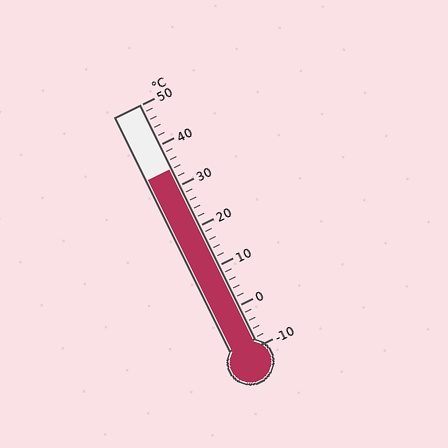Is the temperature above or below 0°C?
The temperature is above 0°C.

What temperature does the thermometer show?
The thermometer shows approximately 34°C.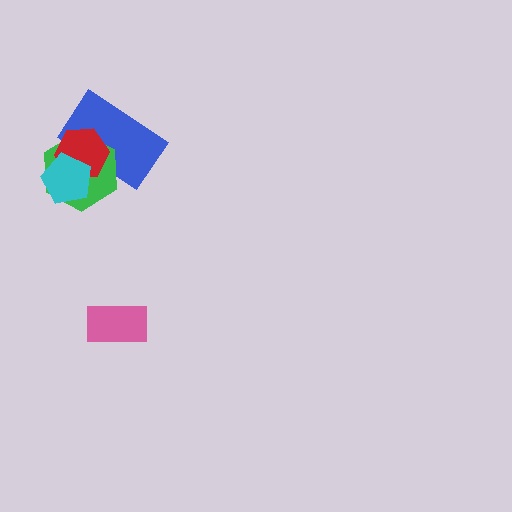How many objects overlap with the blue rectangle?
3 objects overlap with the blue rectangle.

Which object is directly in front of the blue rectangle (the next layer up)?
The green hexagon is directly in front of the blue rectangle.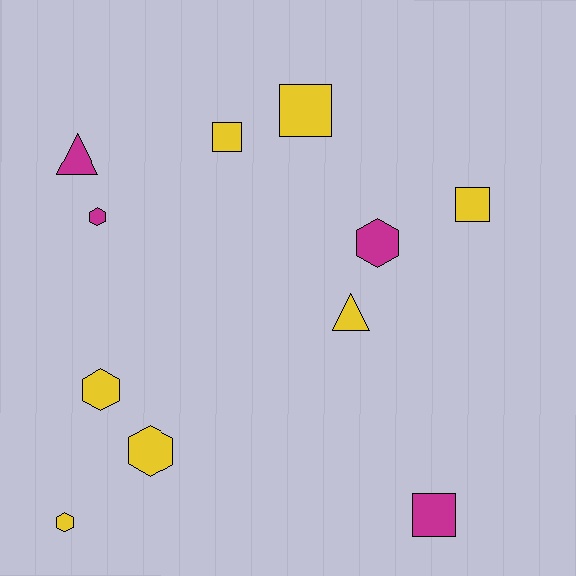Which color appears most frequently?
Yellow, with 7 objects.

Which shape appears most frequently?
Hexagon, with 5 objects.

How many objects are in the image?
There are 11 objects.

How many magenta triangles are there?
There is 1 magenta triangle.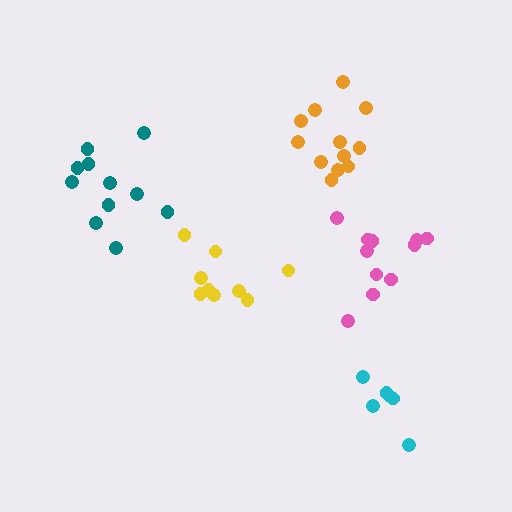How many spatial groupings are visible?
There are 5 spatial groupings.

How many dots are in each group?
Group 1: 12 dots, Group 2: 11 dots, Group 3: 6 dots, Group 4: 9 dots, Group 5: 11 dots (49 total).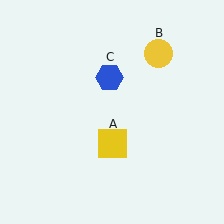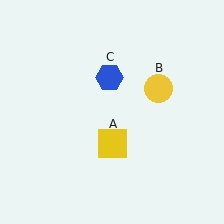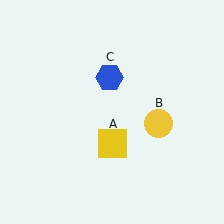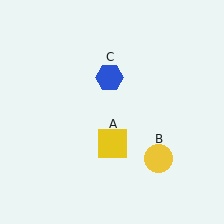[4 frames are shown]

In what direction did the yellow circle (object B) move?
The yellow circle (object B) moved down.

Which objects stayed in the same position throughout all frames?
Yellow square (object A) and blue hexagon (object C) remained stationary.